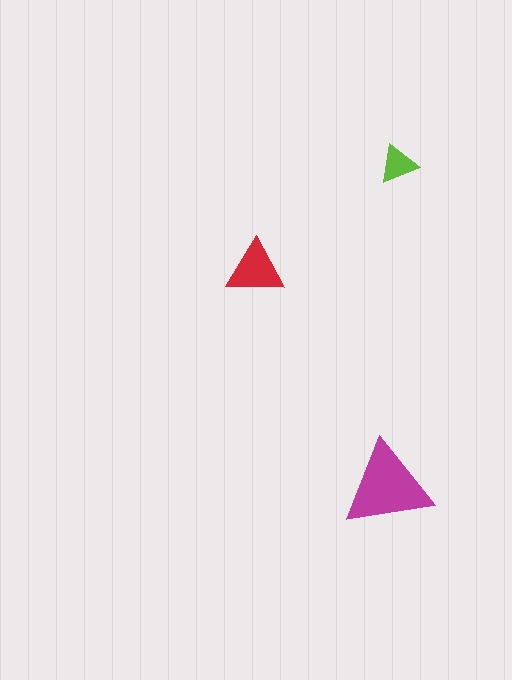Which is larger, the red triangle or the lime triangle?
The red one.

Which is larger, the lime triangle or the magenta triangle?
The magenta one.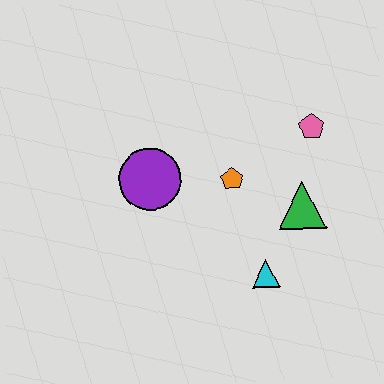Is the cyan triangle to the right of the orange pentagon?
Yes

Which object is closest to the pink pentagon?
The green triangle is closest to the pink pentagon.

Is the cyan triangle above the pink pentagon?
No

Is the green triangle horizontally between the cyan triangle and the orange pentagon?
No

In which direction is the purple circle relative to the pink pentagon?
The purple circle is to the left of the pink pentagon.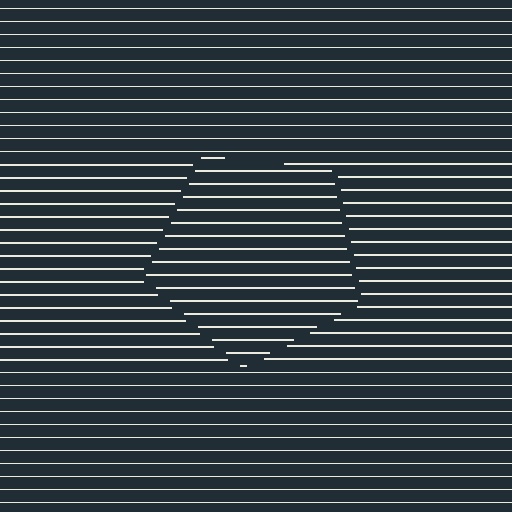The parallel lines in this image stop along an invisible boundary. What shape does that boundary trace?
An illusory pentagon. The interior of the shape contains the same grating, shifted by half a period — the contour is defined by the phase discontinuity where line-ends from the inner and outer gratings abut.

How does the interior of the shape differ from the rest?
The interior of the shape contains the same grating, shifted by half a period — the contour is defined by the phase discontinuity where line-ends from the inner and outer gratings abut.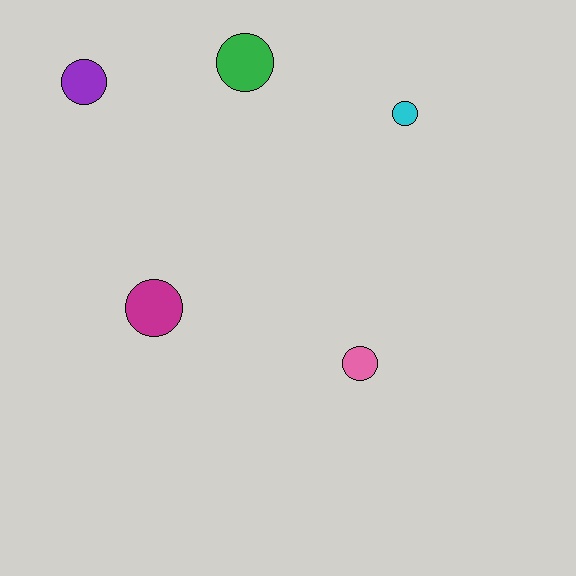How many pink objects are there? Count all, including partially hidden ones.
There is 1 pink object.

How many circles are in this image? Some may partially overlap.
There are 5 circles.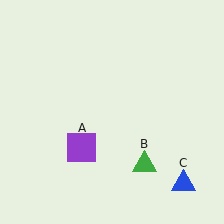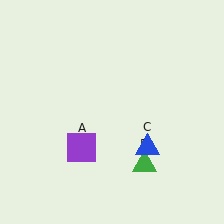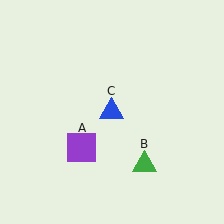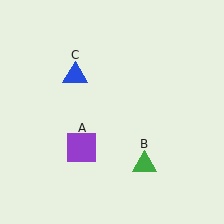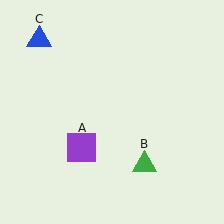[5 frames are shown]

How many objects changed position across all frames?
1 object changed position: blue triangle (object C).